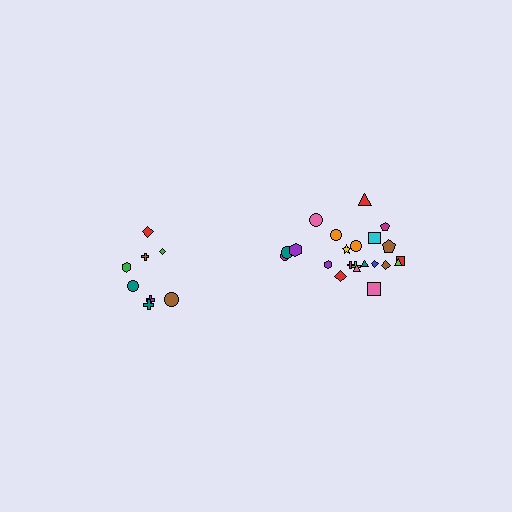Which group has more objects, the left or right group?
The right group.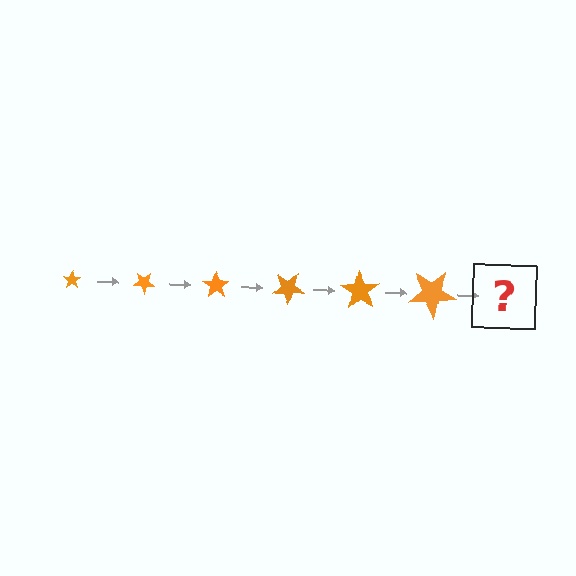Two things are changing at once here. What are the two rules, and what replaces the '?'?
The two rules are that the star grows larger each step and it rotates 35 degrees each step. The '?' should be a star, larger than the previous one and rotated 210 degrees from the start.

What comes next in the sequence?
The next element should be a star, larger than the previous one and rotated 210 degrees from the start.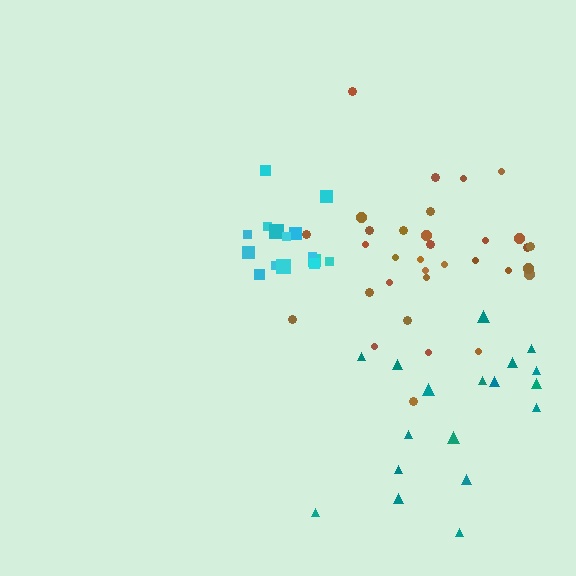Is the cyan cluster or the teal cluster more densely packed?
Cyan.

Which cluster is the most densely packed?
Cyan.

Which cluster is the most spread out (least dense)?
Teal.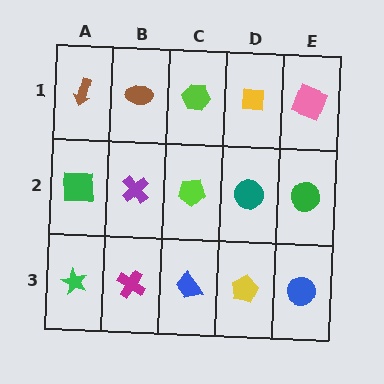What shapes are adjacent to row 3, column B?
A purple cross (row 2, column B), a green star (row 3, column A), a blue trapezoid (row 3, column C).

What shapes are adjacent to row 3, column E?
A green circle (row 2, column E), a yellow pentagon (row 3, column D).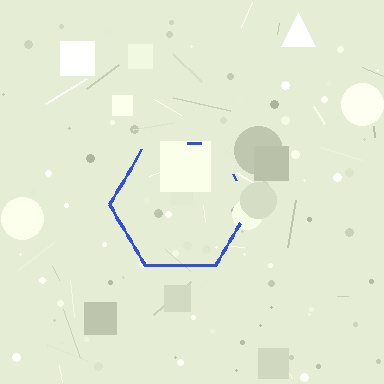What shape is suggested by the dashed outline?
The dashed outline suggests a hexagon.